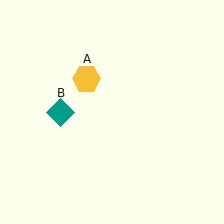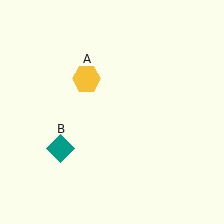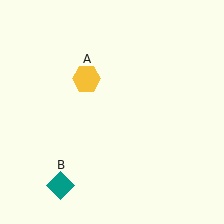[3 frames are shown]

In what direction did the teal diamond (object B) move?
The teal diamond (object B) moved down.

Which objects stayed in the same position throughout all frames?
Yellow hexagon (object A) remained stationary.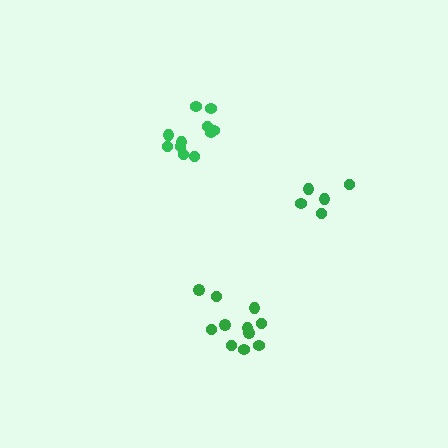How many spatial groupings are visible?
There are 3 spatial groupings.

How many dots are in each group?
Group 1: 11 dots, Group 2: 5 dots, Group 3: 11 dots (27 total).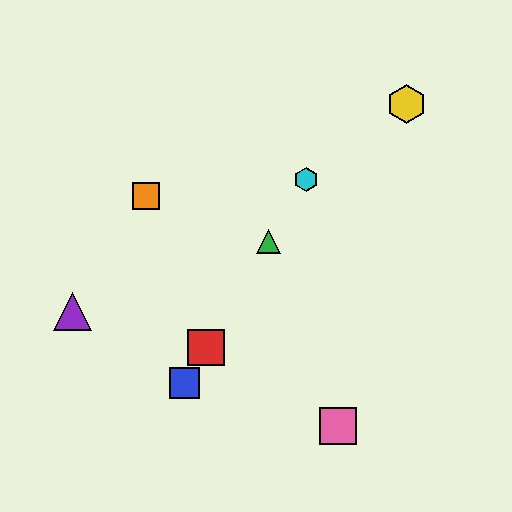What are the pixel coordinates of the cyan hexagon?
The cyan hexagon is at (306, 179).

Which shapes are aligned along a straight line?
The red square, the blue square, the green triangle, the cyan hexagon are aligned along a straight line.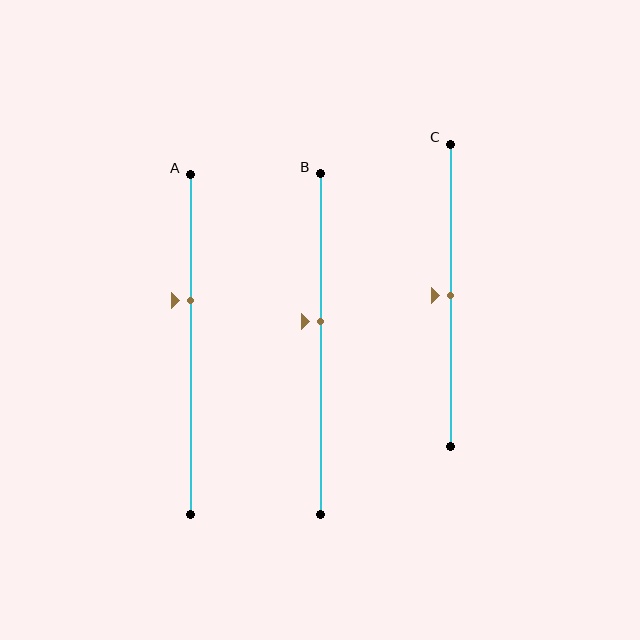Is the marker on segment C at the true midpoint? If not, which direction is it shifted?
Yes, the marker on segment C is at the true midpoint.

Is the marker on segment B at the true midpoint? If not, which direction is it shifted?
No, the marker on segment B is shifted upward by about 6% of the segment length.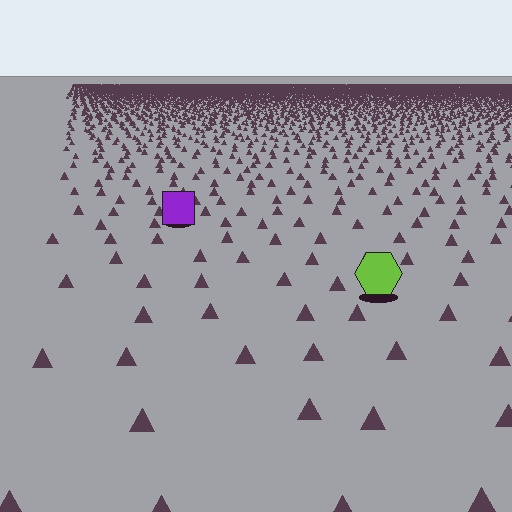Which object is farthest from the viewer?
The purple square is farthest from the viewer. It appears smaller and the ground texture around it is denser.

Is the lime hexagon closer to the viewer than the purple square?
Yes. The lime hexagon is closer — you can tell from the texture gradient: the ground texture is coarser near it.